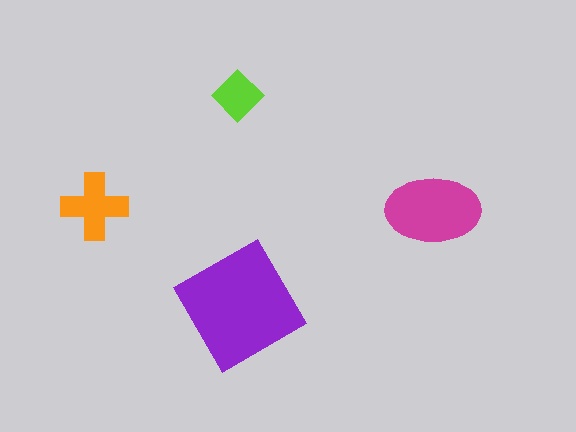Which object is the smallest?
The lime diamond.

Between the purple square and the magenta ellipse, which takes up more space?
The purple square.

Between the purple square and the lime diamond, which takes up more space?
The purple square.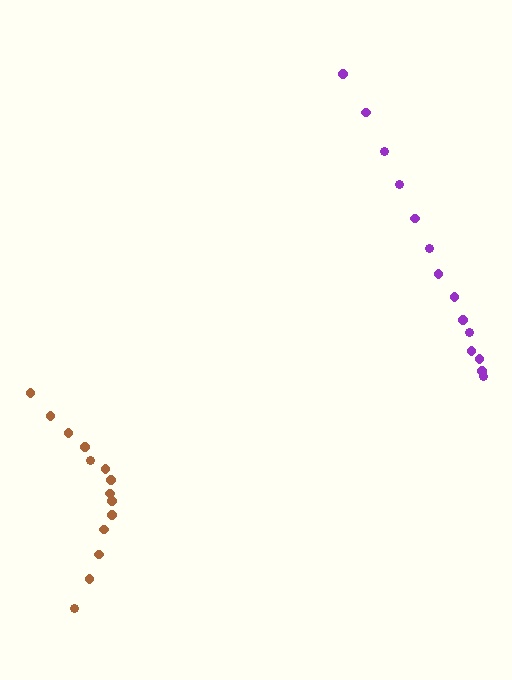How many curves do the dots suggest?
There are 2 distinct paths.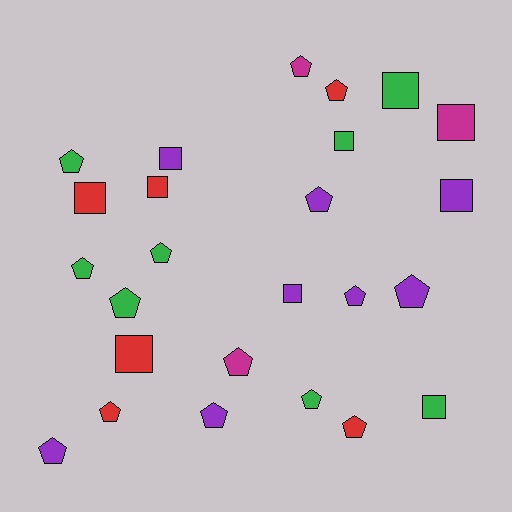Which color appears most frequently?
Purple, with 8 objects.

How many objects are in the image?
There are 25 objects.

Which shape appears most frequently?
Pentagon, with 15 objects.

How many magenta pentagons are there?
There are 2 magenta pentagons.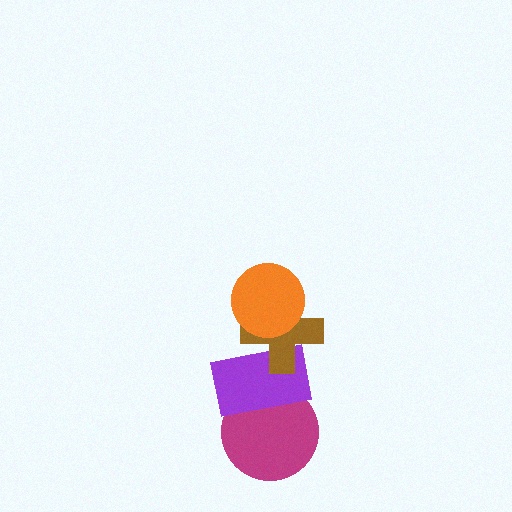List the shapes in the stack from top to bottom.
From top to bottom: the orange circle, the brown cross, the purple rectangle, the magenta circle.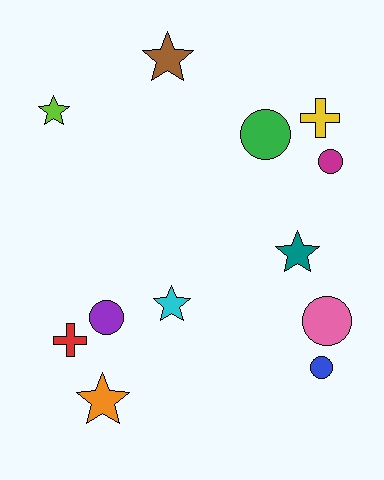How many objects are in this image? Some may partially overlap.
There are 12 objects.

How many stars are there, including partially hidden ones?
There are 5 stars.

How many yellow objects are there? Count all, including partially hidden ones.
There is 1 yellow object.